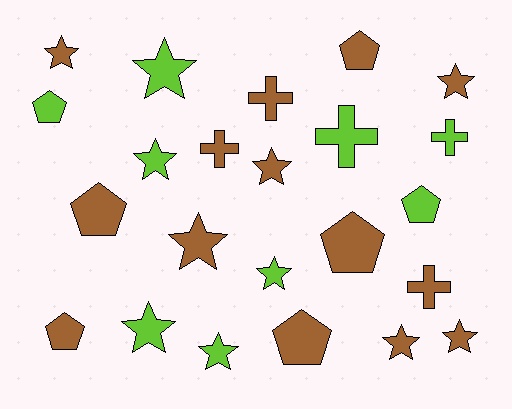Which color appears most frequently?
Brown, with 14 objects.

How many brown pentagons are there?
There are 5 brown pentagons.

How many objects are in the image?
There are 23 objects.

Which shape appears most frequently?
Star, with 11 objects.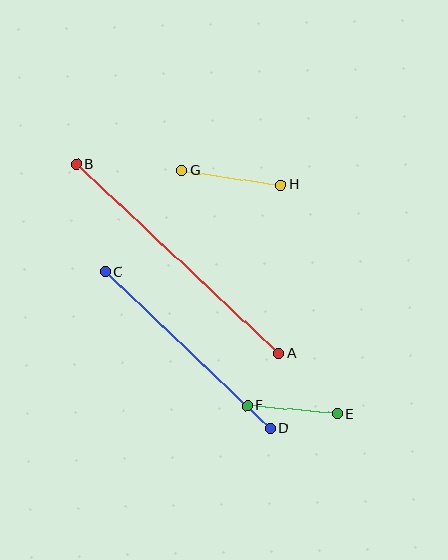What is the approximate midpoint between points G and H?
The midpoint is at approximately (231, 177) pixels.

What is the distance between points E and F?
The distance is approximately 90 pixels.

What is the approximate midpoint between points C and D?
The midpoint is at approximately (187, 350) pixels.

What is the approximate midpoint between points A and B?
The midpoint is at approximately (177, 259) pixels.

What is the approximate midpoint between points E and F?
The midpoint is at approximately (292, 410) pixels.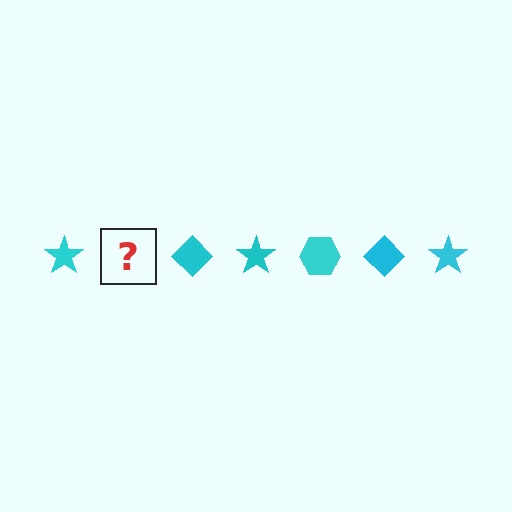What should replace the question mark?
The question mark should be replaced with a cyan hexagon.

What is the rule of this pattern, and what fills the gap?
The rule is that the pattern cycles through star, hexagon, diamond shapes in cyan. The gap should be filled with a cyan hexagon.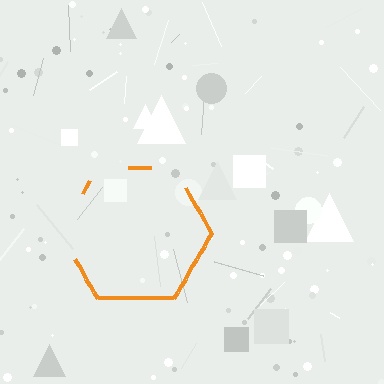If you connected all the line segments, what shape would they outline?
They would outline a hexagon.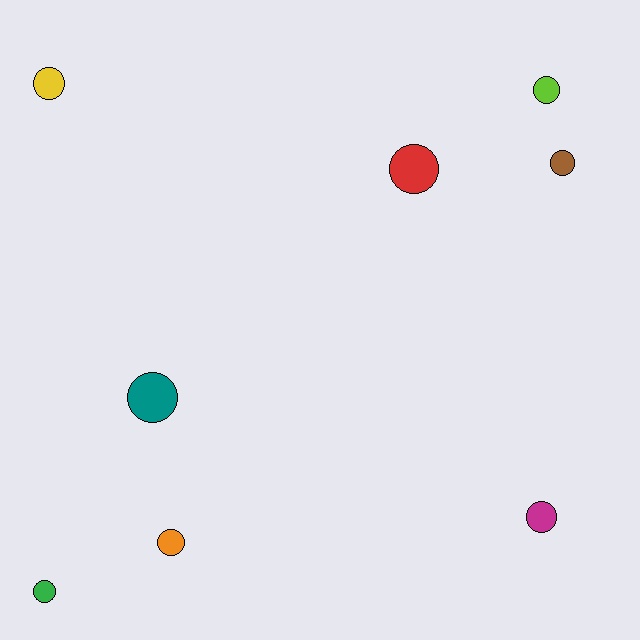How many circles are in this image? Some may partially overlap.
There are 8 circles.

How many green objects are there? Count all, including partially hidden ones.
There is 1 green object.